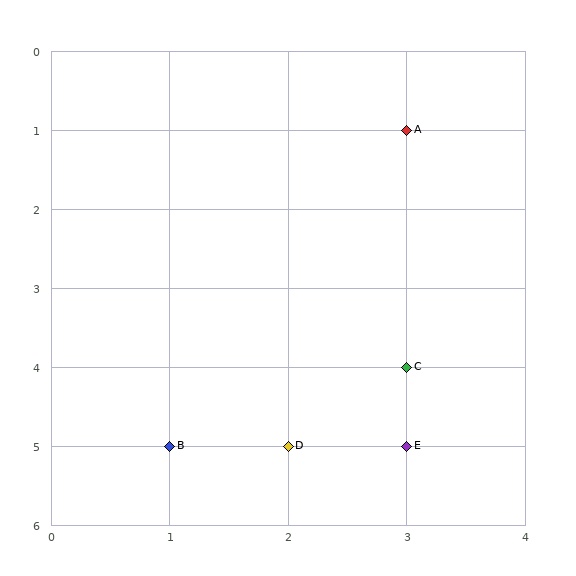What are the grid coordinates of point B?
Point B is at grid coordinates (1, 5).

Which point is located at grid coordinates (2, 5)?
Point D is at (2, 5).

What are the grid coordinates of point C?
Point C is at grid coordinates (3, 4).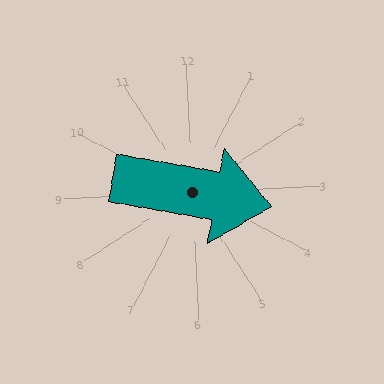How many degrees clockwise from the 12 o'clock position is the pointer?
Approximately 103 degrees.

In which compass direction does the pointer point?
East.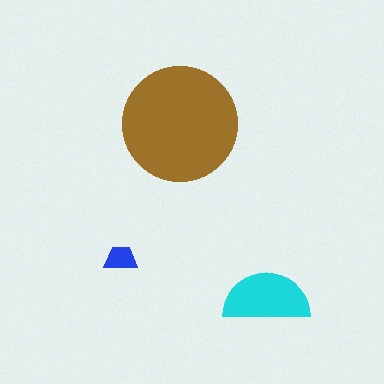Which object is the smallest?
The blue trapezoid.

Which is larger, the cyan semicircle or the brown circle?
The brown circle.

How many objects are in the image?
There are 3 objects in the image.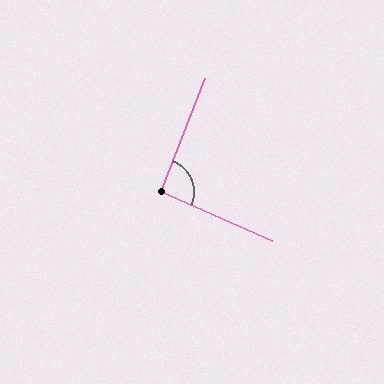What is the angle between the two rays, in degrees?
Approximately 92 degrees.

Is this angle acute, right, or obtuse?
It is approximately a right angle.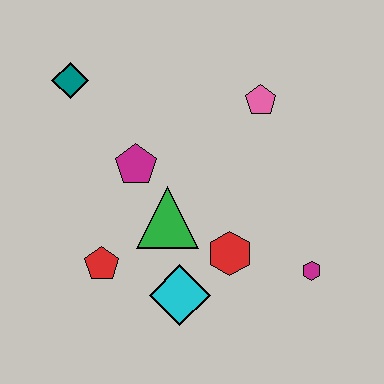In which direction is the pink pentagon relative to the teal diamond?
The pink pentagon is to the right of the teal diamond.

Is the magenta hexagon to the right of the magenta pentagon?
Yes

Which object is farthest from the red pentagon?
The pink pentagon is farthest from the red pentagon.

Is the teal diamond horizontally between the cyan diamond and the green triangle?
No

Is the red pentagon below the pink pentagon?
Yes